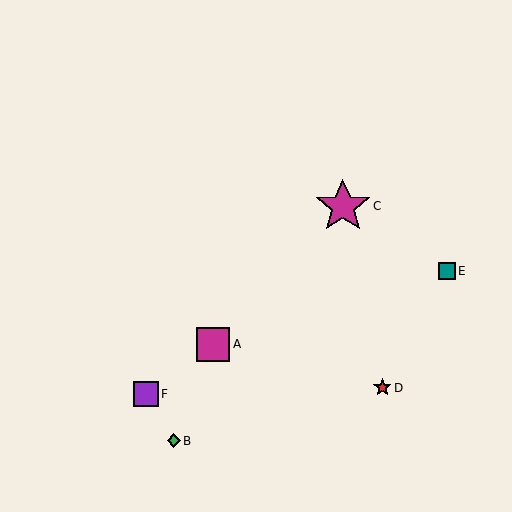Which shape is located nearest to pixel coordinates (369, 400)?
The red star (labeled D) at (382, 388) is nearest to that location.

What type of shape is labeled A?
Shape A is a magenta square.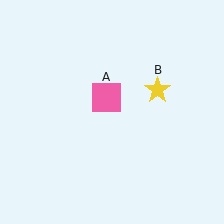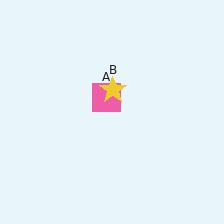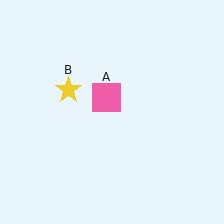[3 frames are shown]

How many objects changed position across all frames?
1 object changed position: yellow star (object B).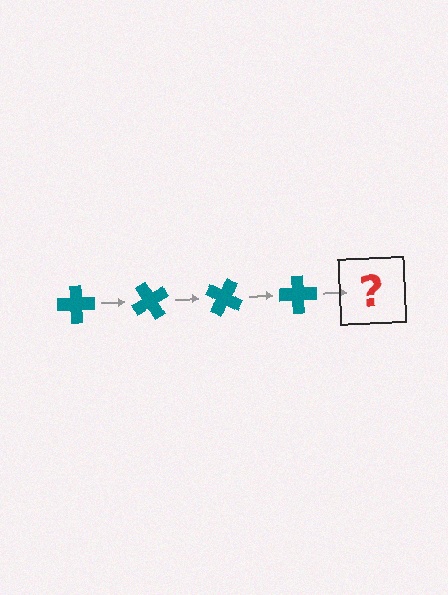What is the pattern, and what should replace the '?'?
The pattern is that the cross rotates 60 degrees each step. The '?' should be a teal cross rotated 240 degrees.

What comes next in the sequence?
The next element should be a teal cross rotated 240 degrees.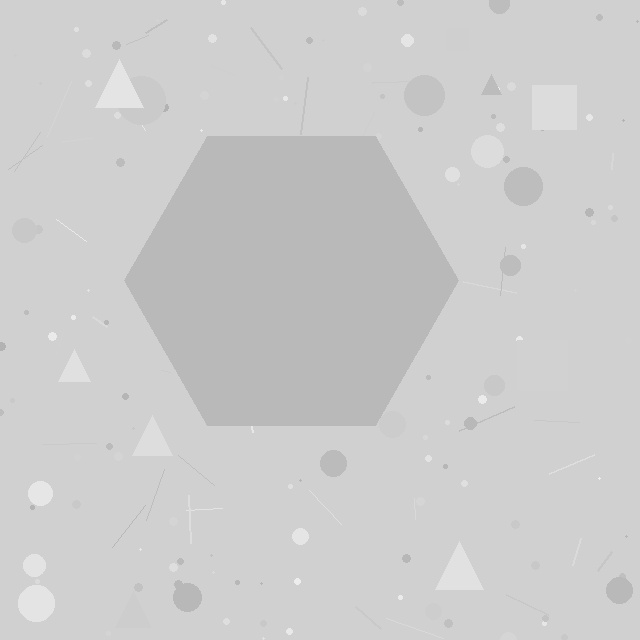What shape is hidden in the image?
A hexagon is hidden in the image.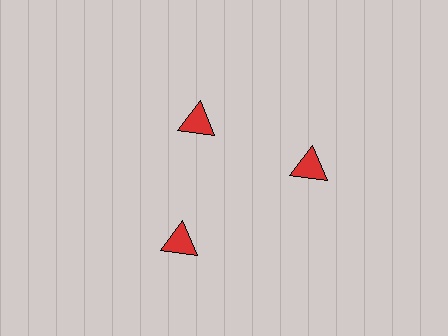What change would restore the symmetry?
The symmetry would be restored by moving it outward, back onto the ring so that all 3 triangles sit at equal angles and equal distance from the center.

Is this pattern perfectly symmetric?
No. The 3 red triangles are arranged in a ring, but one element near the 11 o'clock position is pulled inward toward the center, breaking the 3-fold rotational symmetry.